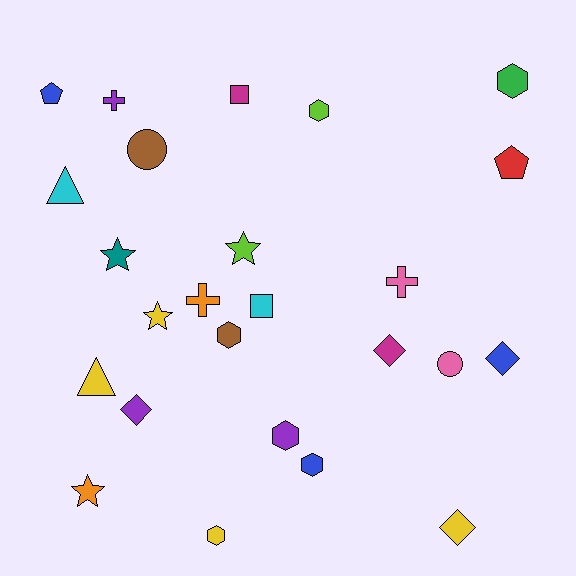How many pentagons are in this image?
There are 2 pentagons.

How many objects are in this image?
There are 25 objects.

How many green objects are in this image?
There is 1 green object.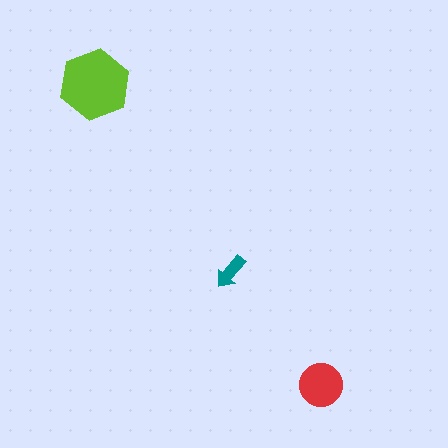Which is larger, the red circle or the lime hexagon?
The lime hexagon.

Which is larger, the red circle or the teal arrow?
The red circle.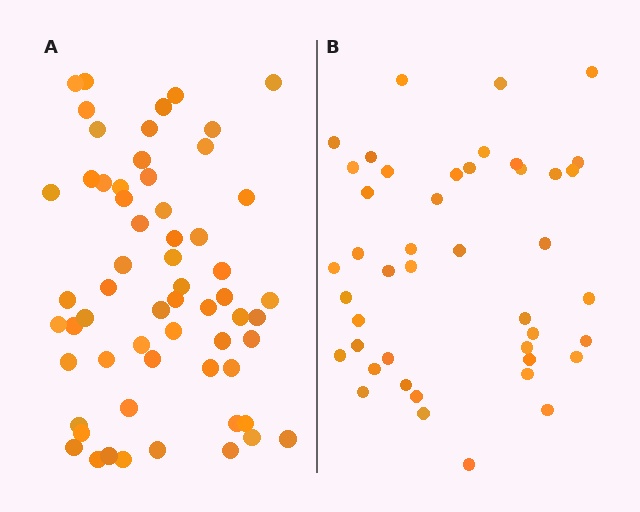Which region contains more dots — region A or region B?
Region A (the left region) has more dots.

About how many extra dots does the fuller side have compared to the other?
Region A has approximately 15 more dots than region B.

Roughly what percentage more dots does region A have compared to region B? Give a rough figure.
About 35% more.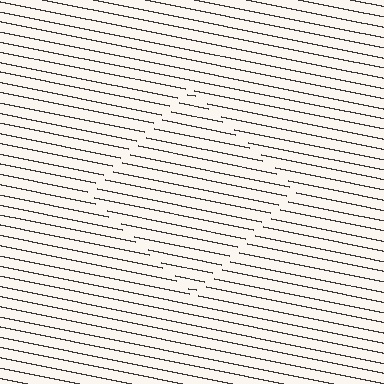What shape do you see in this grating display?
An illusory square. The interior of the shape contains the same grating, shifted by half a period — the contour is defined by the phase discontinuity where line-ends from the inner and outer gratings abut.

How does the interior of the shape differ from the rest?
The interior of the shape contains the same grating, shifted by half a period — the contour is defined by the phase discontinuity where line-ends from the inner and outer gratings abut.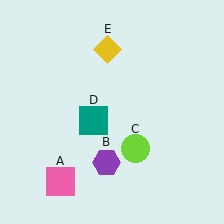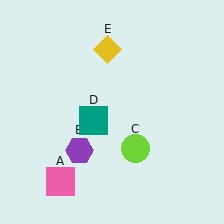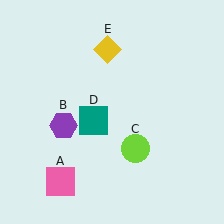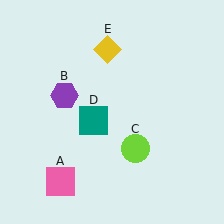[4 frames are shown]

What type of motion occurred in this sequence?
The purple hexagon (object B) rotated clockwise around the center of the scene.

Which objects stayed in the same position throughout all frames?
Pink square (object A) and lime circle (object C) and teal square (object D) and yellow diamond (object E) remained stationary.